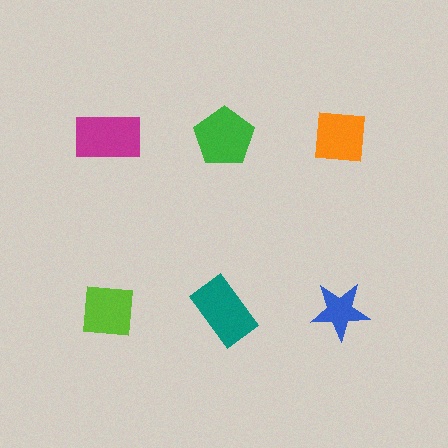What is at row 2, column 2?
A teal rectangle.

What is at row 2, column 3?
A blue star.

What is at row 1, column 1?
A magenta rectangle.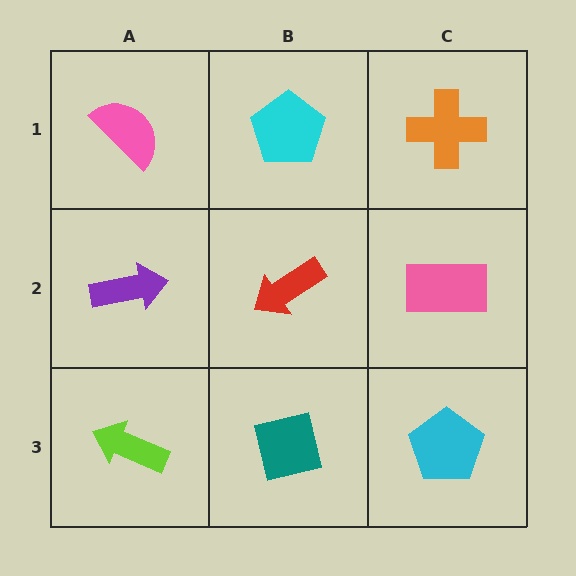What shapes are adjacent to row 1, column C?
A pink rectangle (row 2, column C), a cyan pentagon (row 1, column B).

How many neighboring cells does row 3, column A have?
2.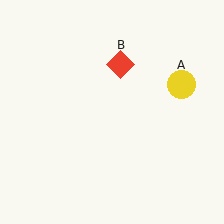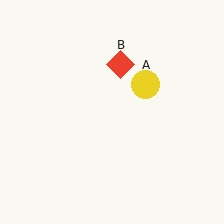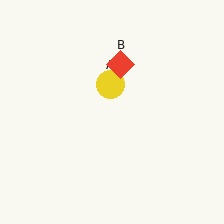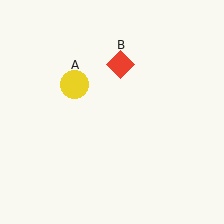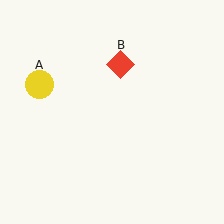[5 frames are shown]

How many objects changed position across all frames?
1 object changed position: yellow circle (object A).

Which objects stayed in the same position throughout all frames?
Red diamond (object B) remained stationary.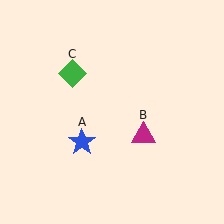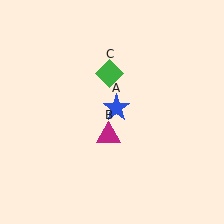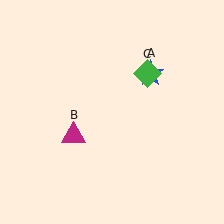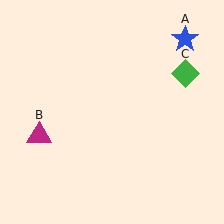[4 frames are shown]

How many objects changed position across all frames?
3 objects changed position: blue star (object A), magenta triangle (object B), green diamond (object C).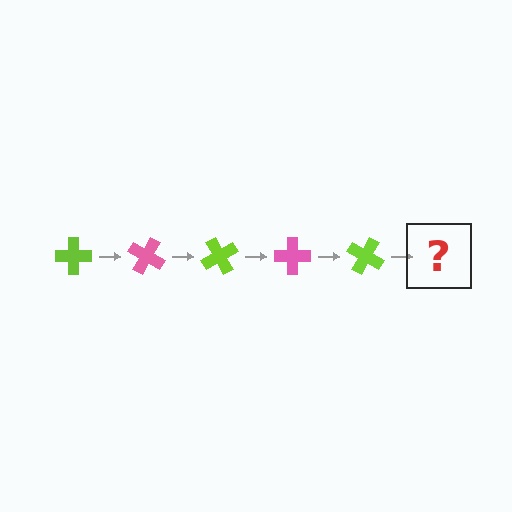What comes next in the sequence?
The next element should be a pink cross, rotated 150 degrees from the start.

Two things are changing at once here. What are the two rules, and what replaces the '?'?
The two rules are that it rotates 30 degrees each step and the color cycles through lime and pink. The '?' should be a pink cross, rotated 150 degrees from the start.